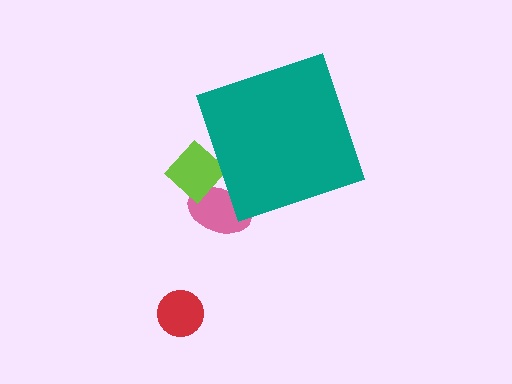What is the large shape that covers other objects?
A teal diamond.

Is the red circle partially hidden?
No, the red circle is fully visible.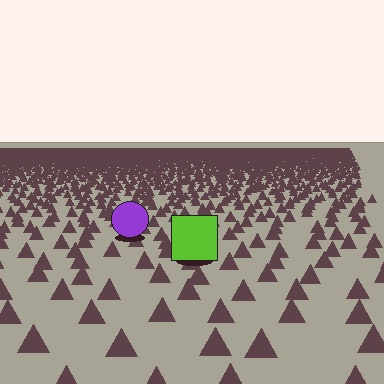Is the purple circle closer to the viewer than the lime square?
No. The lime square is closer — you can tell from the texture gradient: the ground texture is coarser near it.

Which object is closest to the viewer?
The lime square is closest. The texture marks near it are larger and more spread out.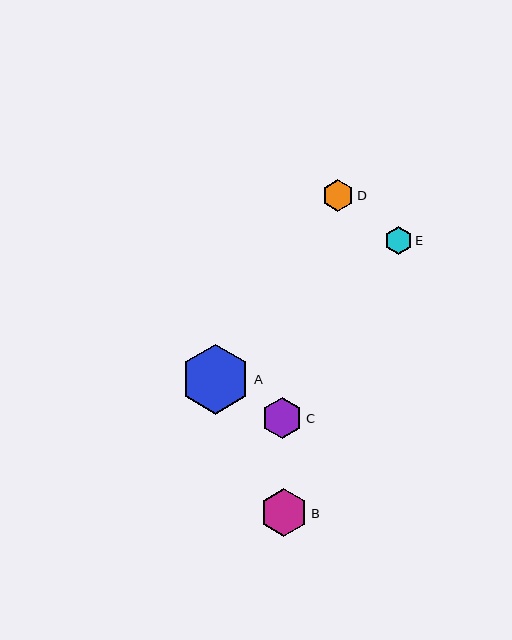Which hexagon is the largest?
Hexagon A is the largest with a size of approximately 70 pixels.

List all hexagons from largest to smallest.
From largest to smallest: A, B, C, D, E.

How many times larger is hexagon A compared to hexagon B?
Hexagon A is approximately 1.5 times the size of hexagon B.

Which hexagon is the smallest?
Hexagon E is the smallest with a size of approximately 28 pixels.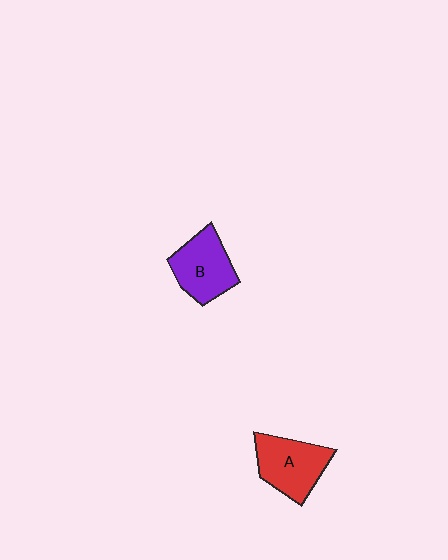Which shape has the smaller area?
Shape B (purple).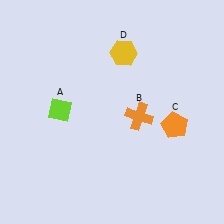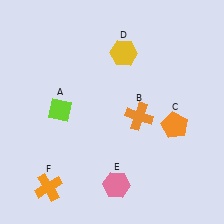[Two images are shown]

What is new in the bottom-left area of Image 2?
An orange cross (F) was added in the bottom-left area of Image 2.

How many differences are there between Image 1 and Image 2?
There are 2 differences between the two images.